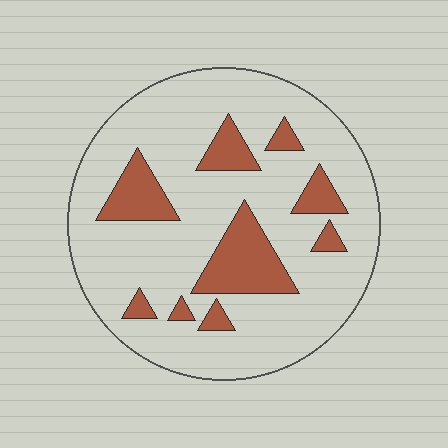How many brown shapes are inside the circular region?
9.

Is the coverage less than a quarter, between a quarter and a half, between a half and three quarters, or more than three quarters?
Less than a quarter.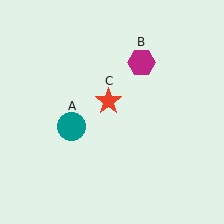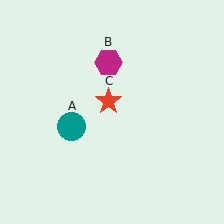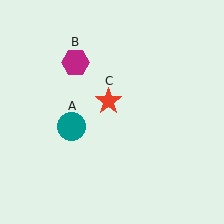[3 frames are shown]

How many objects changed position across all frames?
1 object changed position: magenta hexagon (object B).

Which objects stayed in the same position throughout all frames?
Teal circle (object A) and red star (object C) remained stationary.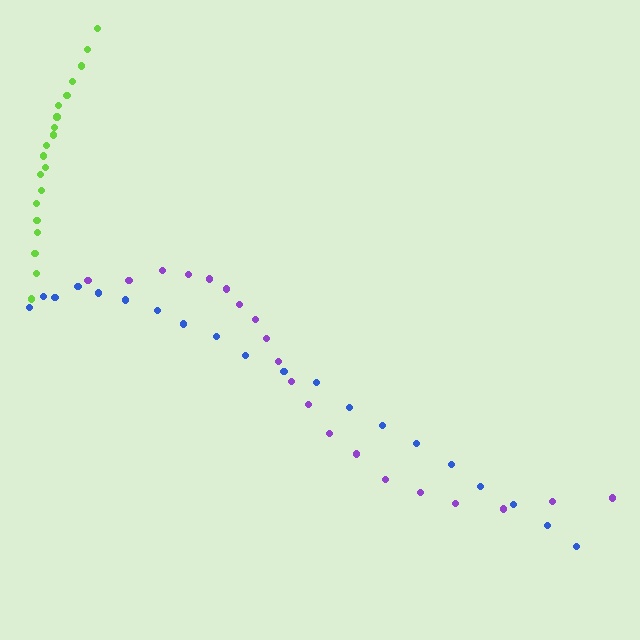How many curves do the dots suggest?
There are 3 distinct paths.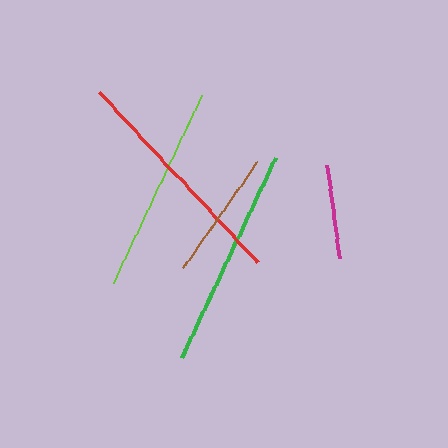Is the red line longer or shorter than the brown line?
The red line is longer than the brown line.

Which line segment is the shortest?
The magenta line is the shortest at approximately 94 pixels.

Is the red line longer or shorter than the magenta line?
The red line is longer than the magenta line.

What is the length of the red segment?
The red segment is approximately 233 pixels long.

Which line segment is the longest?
The red line is the longest at approximately 233 pixels.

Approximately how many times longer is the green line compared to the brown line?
The green line is approximately 1.7 times the length of the brown line.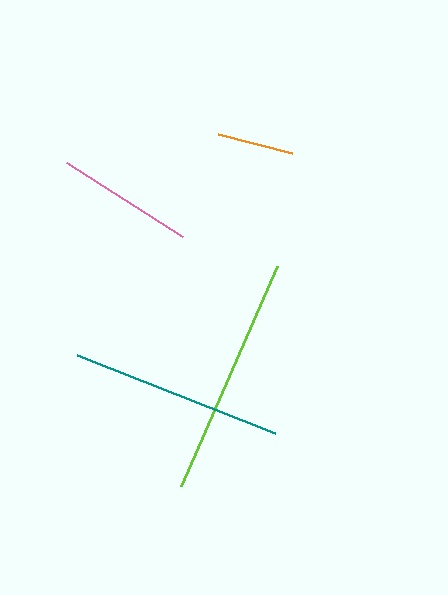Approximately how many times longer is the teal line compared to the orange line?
The teal line is approximately 2.8 times the length of the orange line.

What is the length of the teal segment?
The teal segment is approximately 213 pixels long.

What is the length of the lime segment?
The lime segment is approximately 240 pixels long.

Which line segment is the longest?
The lime line is the longest at approximately 240 pixels.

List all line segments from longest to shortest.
From longest to shortest: lime, teal, pink, orange.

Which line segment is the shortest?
The orange line is the shortest at approximately 76 pixels.